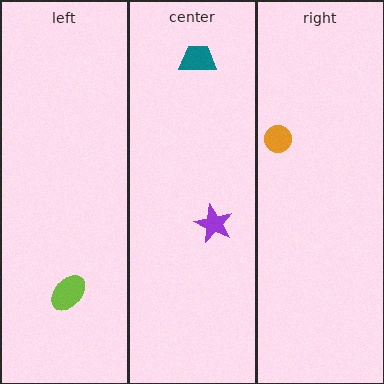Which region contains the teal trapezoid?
The center region.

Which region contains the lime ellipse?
The left region.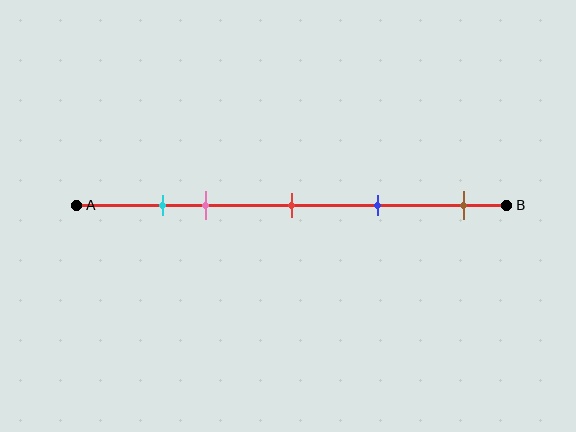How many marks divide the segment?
There are 5 marks dividing the segment.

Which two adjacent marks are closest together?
The cyan and pink marks are the closest adjacent pair.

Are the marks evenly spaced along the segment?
No, the marks are not evenly spaced.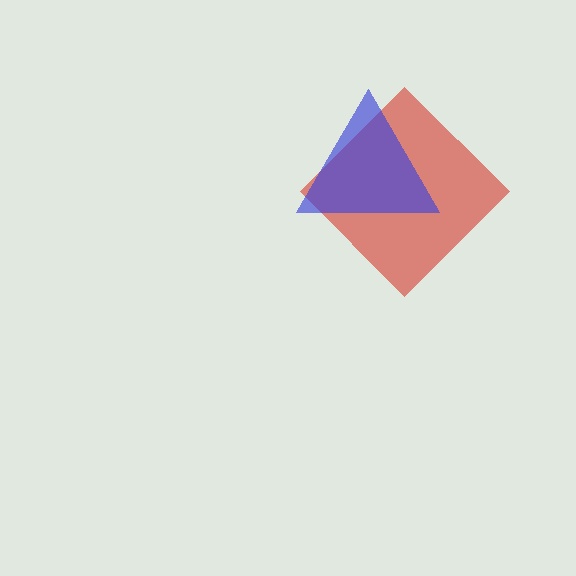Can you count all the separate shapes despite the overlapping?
Yes, there are 2 separate shapes.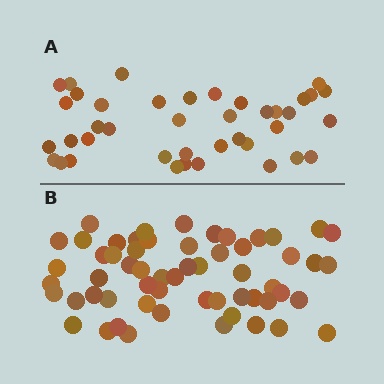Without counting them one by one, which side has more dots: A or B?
Region B (the bottom region) has more dots.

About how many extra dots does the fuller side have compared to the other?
Region B has approximately 20 more dots than region A.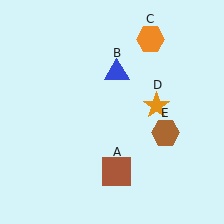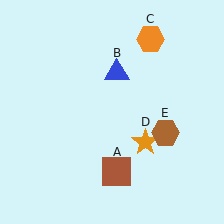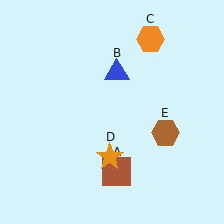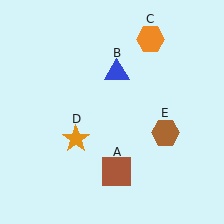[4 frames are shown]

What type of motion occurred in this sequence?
The orange star (object D) rotated clockwise around the center of the scene.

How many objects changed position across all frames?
1 object changed position: orange star (object D).